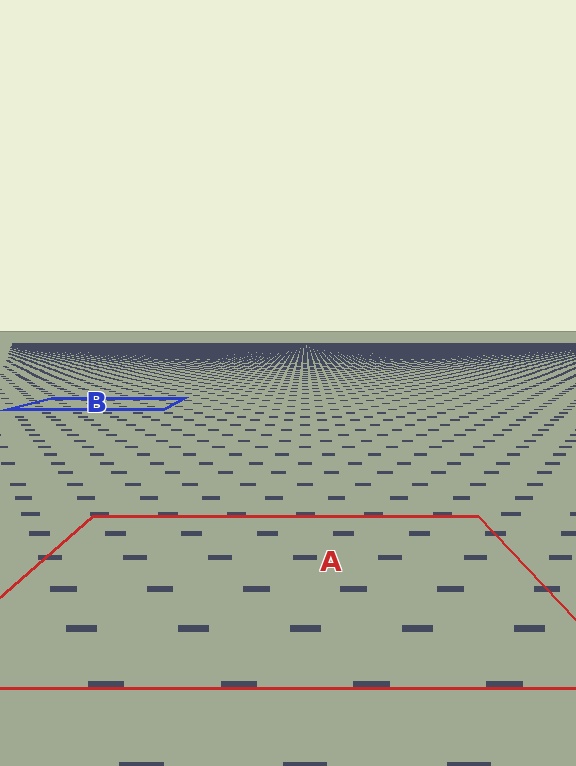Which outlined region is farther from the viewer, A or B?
Region B is farther from the viewer — the texture elements inside it appear smaller and more densely packed.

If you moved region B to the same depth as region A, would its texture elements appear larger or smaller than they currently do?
They would appear larger. At a closer depth, the same texture elements are projected at a bigger on-screen size.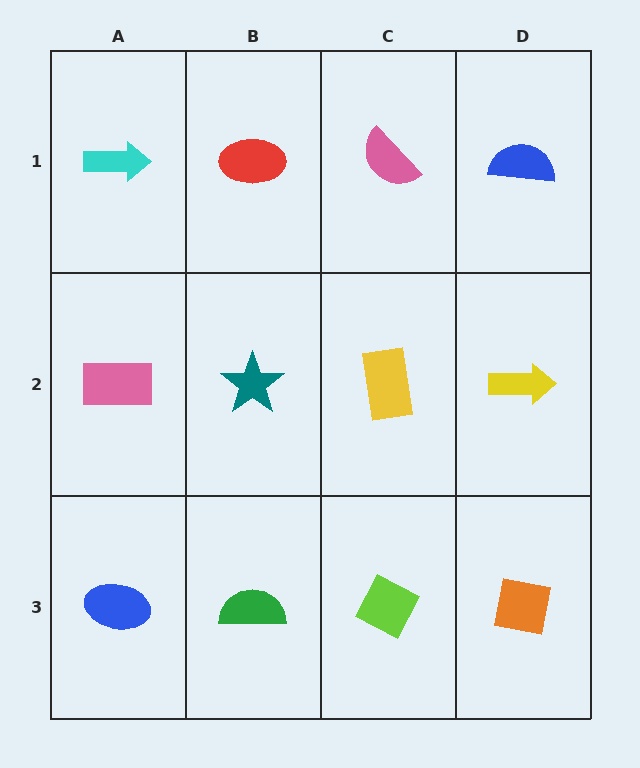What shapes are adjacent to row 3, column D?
A yellow arrow (row 2, column D), a lime diamond (row 3, column C).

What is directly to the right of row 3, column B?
A lime diamond.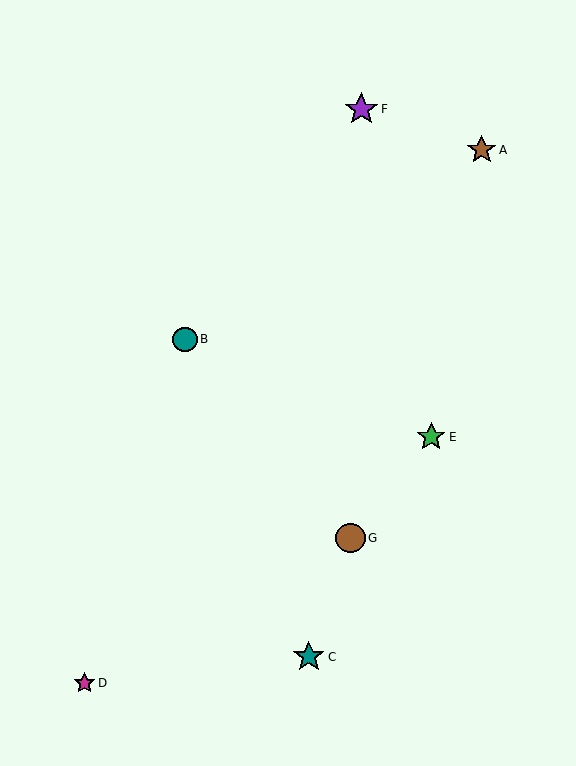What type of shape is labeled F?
Shape F is a purple star.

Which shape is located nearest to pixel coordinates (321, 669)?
The teal star (labeled C) at (309, 657) is nearest to that location.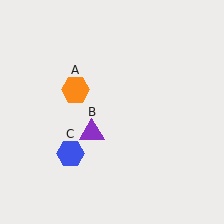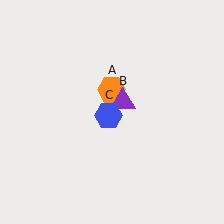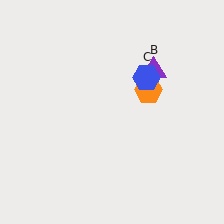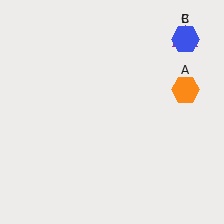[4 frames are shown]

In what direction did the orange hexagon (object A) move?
The orange hexagon (object A) moved right.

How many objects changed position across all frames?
3 objects changed position: orange hexagon (object A), purple triangle (object B), blue hexagon (object C).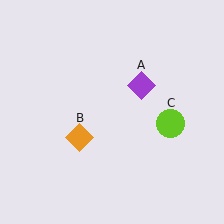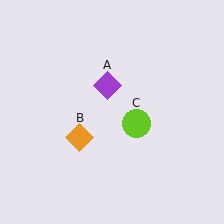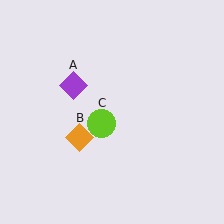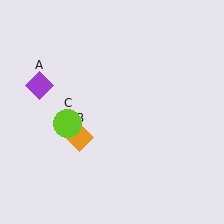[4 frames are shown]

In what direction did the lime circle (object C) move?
The lime circle (object C) moved left.